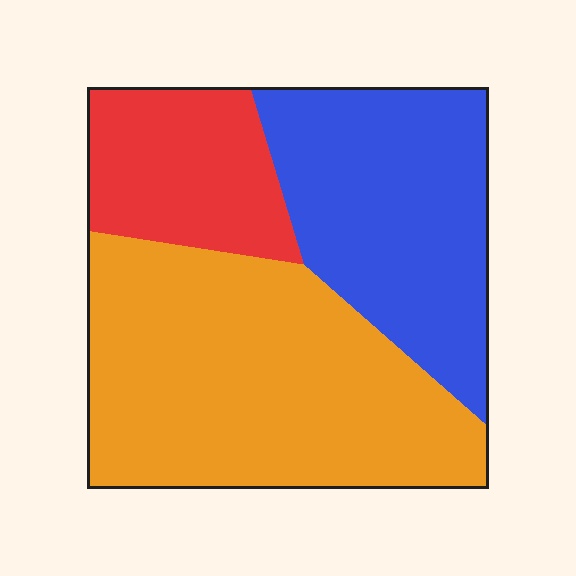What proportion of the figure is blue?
Blue takes up between a sixth and a third of the figure.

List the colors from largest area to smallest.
From largest to smallest: orange, blue, red.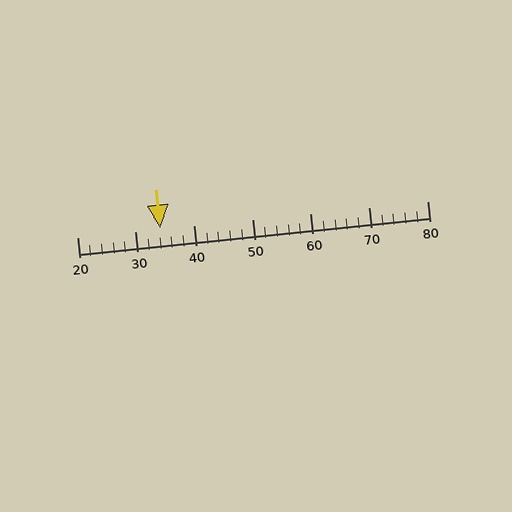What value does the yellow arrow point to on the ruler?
The yellow arrow points to approximately 34.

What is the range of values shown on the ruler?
The ruler shows values from 20 to 80.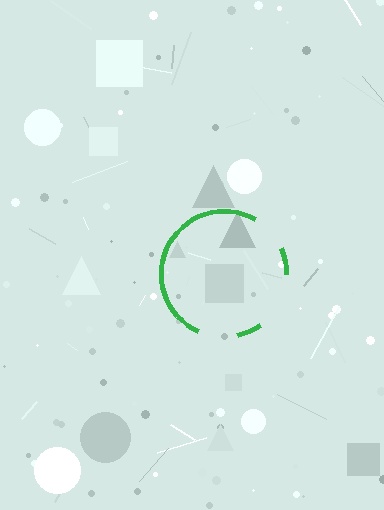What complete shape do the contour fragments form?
The contour fragments form a circle.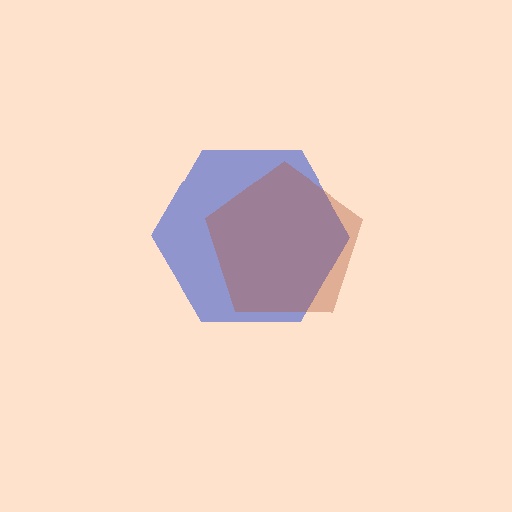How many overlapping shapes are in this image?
There are 2 overlapping shapes in the image.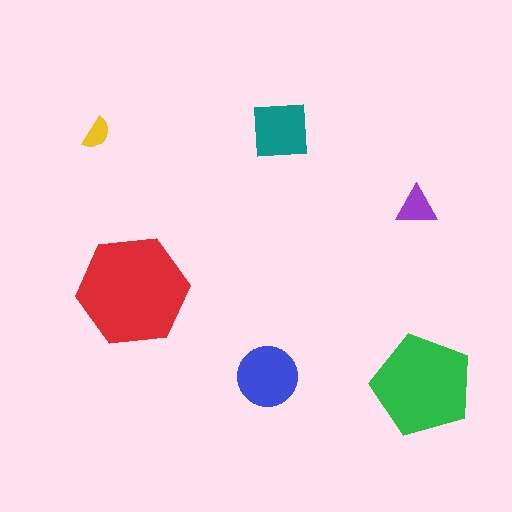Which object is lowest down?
The green pentagon is bottommost.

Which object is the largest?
The red hexagon.